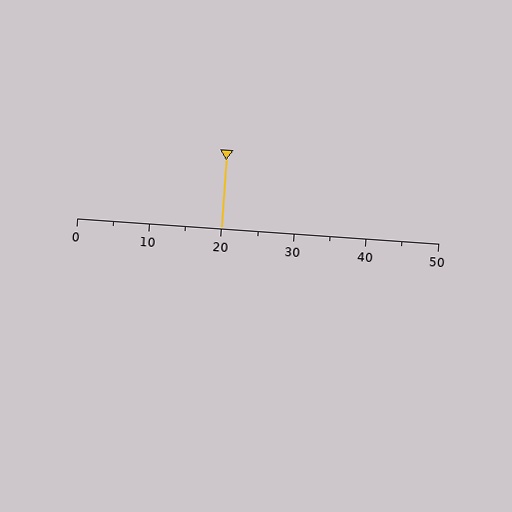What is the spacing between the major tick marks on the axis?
The major ticks are spaced 10 apart.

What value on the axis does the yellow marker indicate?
The marker indicates approximately 20.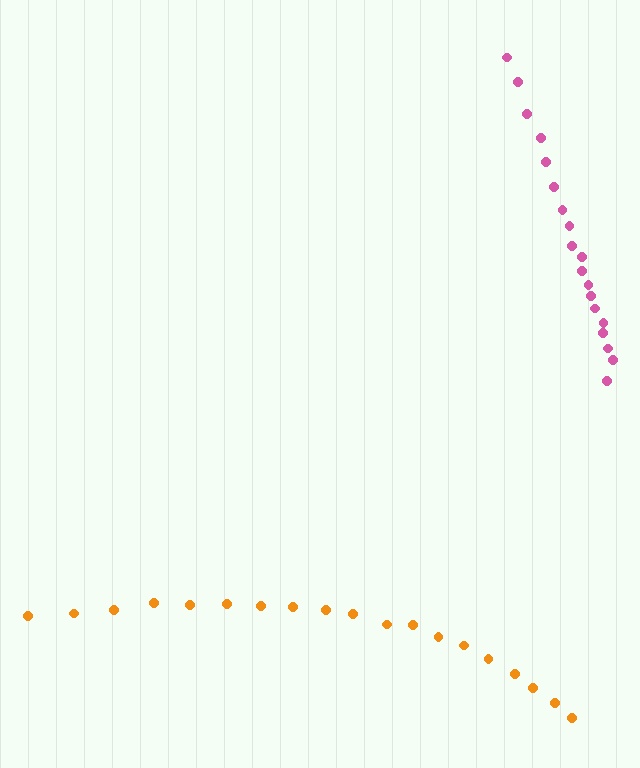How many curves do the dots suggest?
There are 2 distinct paths.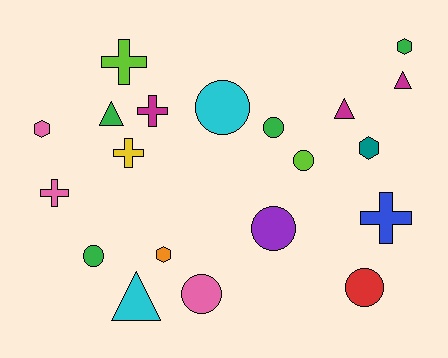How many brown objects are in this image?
There are no brown objects.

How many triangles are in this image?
There are 4 triangles.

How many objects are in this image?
There are 20 objects.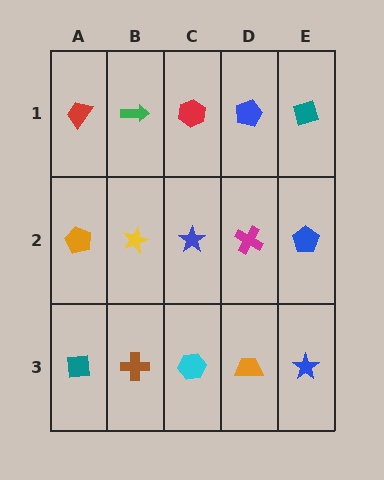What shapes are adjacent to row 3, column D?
A magenta cross (row 2, column D), a cyan hexagon (row 3, column C), a blue star (row 3, column E).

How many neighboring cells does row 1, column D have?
3.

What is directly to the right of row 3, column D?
A blue star.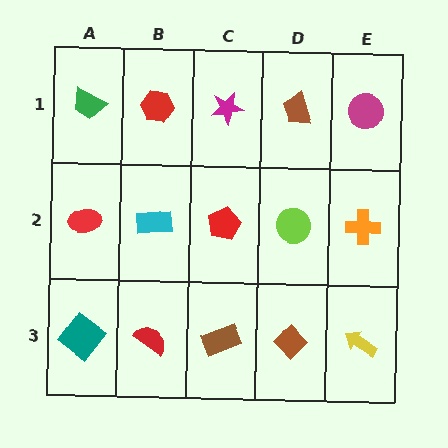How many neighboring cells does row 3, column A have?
2.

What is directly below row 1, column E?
An orange cross.